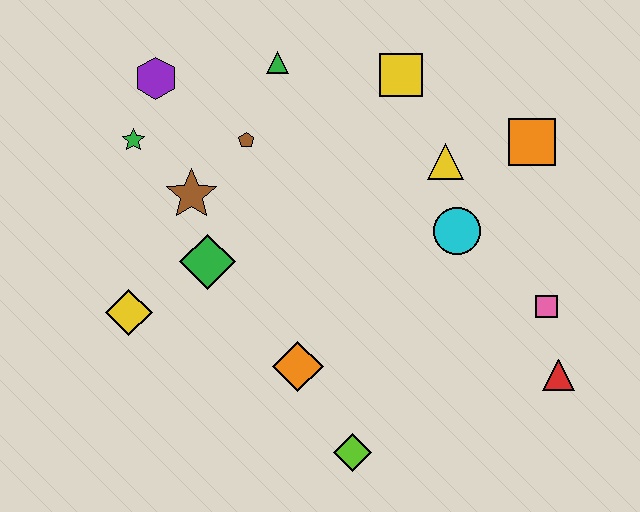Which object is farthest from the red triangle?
The purple hexagon is farthest from the red triangle.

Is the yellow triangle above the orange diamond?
Yes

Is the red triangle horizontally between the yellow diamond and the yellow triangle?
No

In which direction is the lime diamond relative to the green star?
The lime diamond is below the green star.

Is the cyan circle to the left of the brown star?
No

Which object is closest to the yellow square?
The yellow triangle is closest to the yellow square.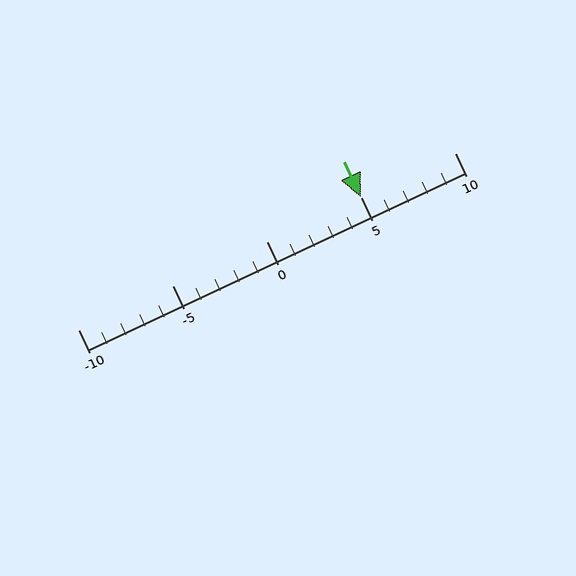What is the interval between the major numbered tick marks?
The major tick marks are spaced 5 units apart.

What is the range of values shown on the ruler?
The ruler shows values from -10 to 10.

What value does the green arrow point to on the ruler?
The green arrow points to approximately 5.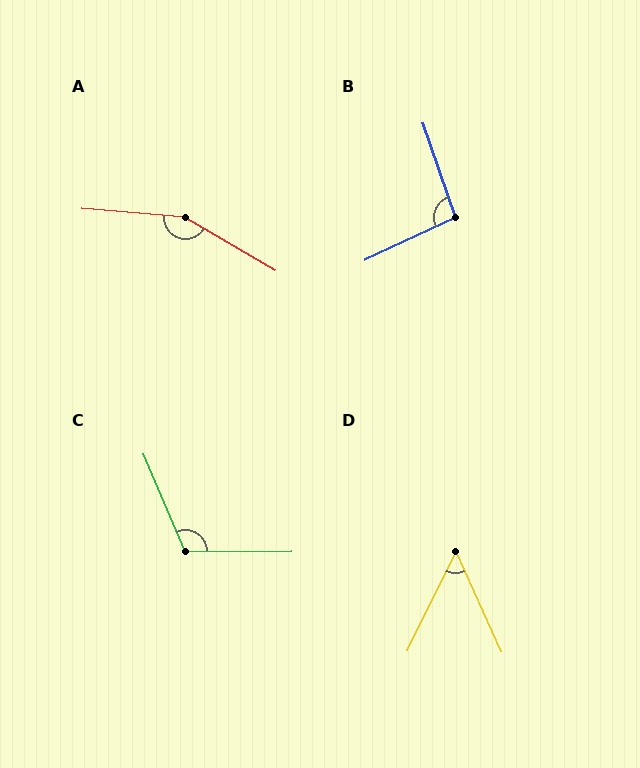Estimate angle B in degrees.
Approximately 97 degrees.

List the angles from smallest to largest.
D (50°), B (97°), C (113°), A (154°).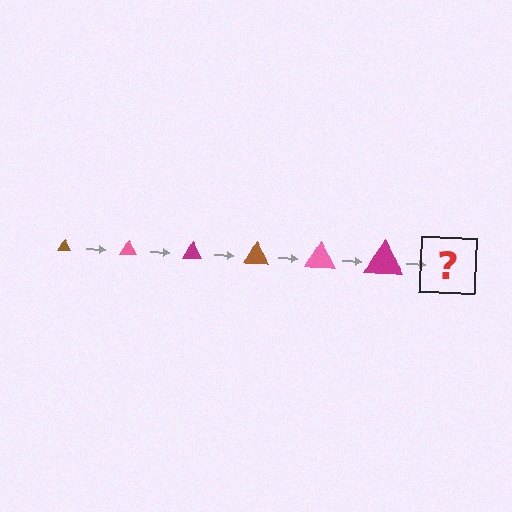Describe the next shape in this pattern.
It should be a brown triangle, larger than the previous one.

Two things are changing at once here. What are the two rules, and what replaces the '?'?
The two rules are that the triangle grows larger each step and the color cycles through brown, pink, and magenta. The '?' should be a brown triangle, larger than the previous one.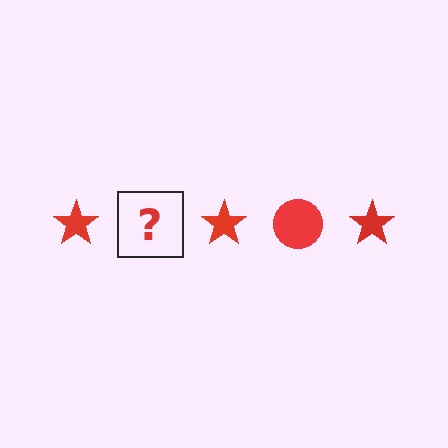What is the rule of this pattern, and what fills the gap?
The rule is that the pattern cycles through star, circle shapes in red. The gap should be filled with a red circle.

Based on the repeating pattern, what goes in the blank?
The blank should be a red circle.